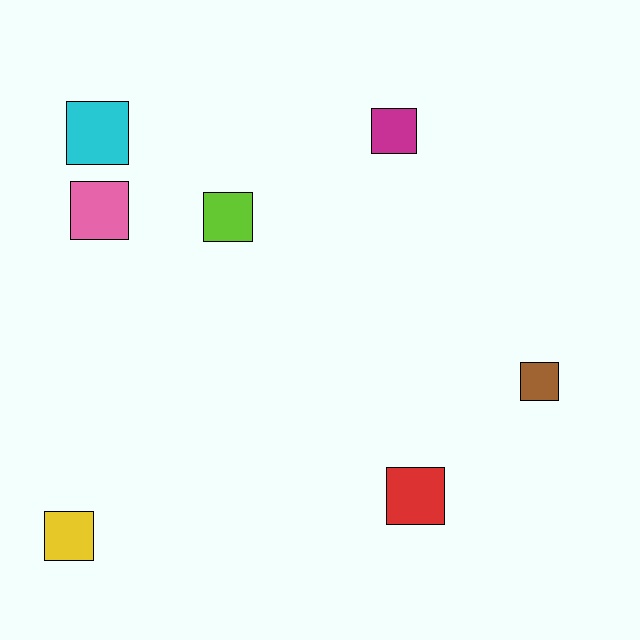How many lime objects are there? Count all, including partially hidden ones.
There is 1 lime object.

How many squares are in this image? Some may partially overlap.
There are 7 squares.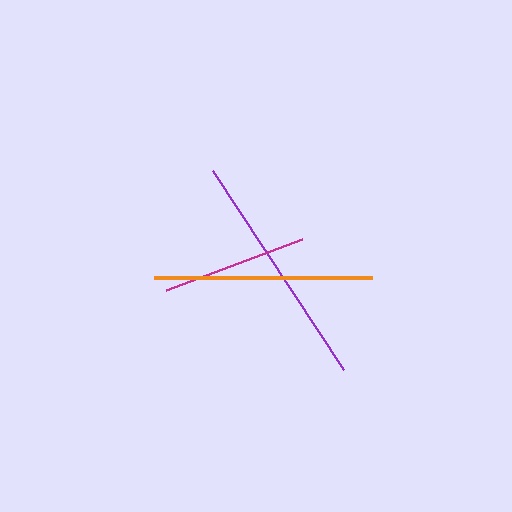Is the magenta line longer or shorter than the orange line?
The orange line is longer than the magenta line.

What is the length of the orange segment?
The orange segment is approximately 218 pixels long.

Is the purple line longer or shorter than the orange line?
The purple line is longer than the orange line.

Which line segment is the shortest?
The magenta line is the shortest at approximately 145 pixels.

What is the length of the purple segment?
The purple segment is approximately 238 pixels long.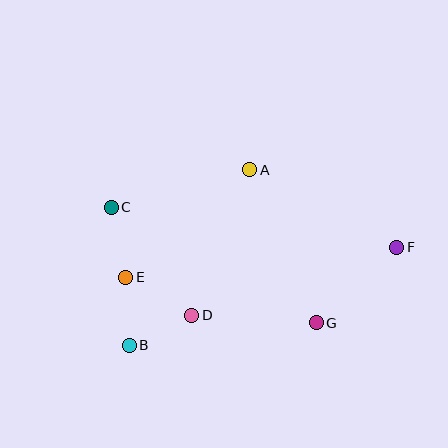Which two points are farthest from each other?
Points C and F are farthest from each other.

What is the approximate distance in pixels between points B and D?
The distance between B and D is approximately 69 pixels.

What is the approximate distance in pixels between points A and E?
The distance between A and E is approximately 164 pixels.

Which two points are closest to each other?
Points B and E are closest to each other.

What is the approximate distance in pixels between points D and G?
The distance between D and G is approximately 125 pixels.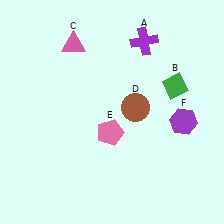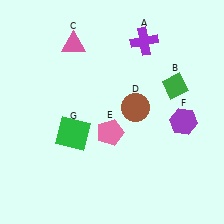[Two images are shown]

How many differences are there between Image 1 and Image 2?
There is 1 difference between the two images.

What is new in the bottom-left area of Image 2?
A green square (G) was added in the bottom-left area of Image 2.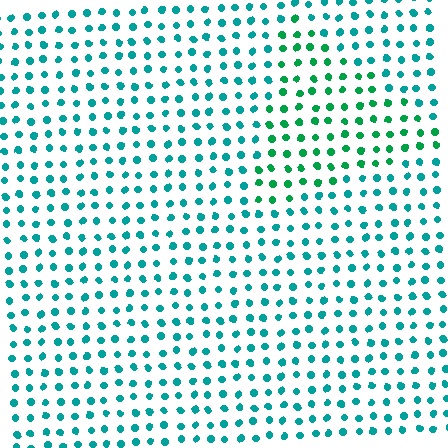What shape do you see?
I see a triangle.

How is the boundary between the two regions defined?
The boundary is defined purely by a slight shift in hue (about 31 degrees). Spacing, size, and orientation are identical on both sides.